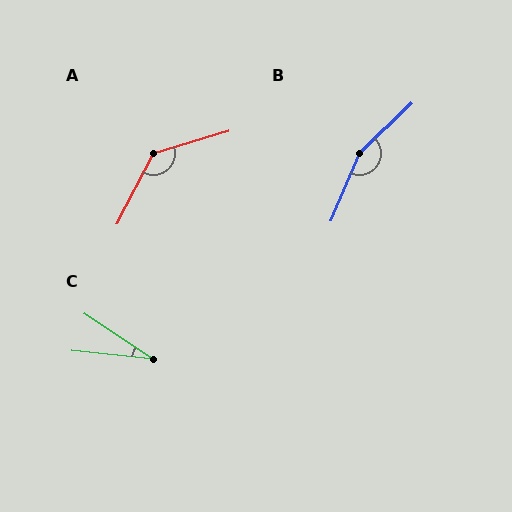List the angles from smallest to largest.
C (27°), A (134°), B (156°).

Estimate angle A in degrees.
Approximately 134 degrees.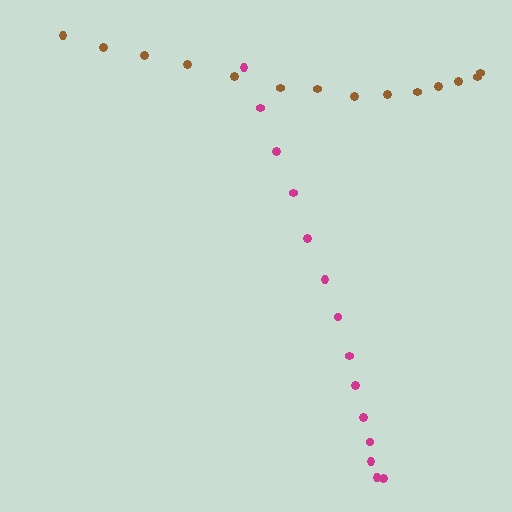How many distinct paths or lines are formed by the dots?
There are 2 distinct paths.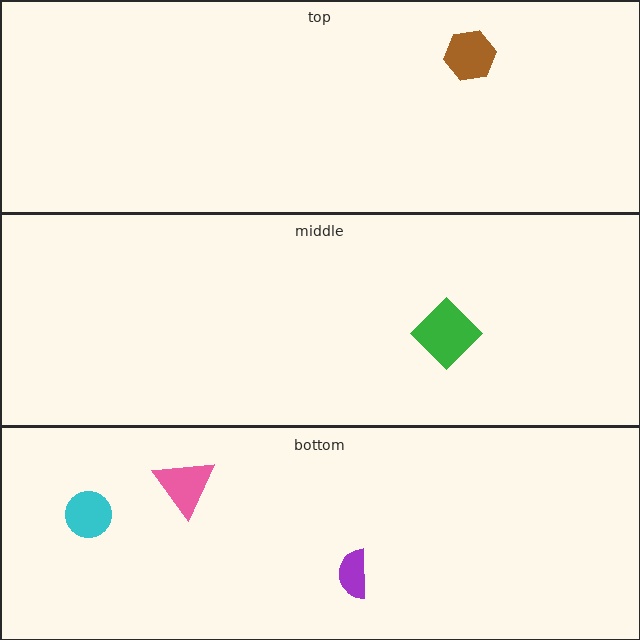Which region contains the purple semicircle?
The bottom region.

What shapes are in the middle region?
The green diamond.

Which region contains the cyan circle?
The bottom region.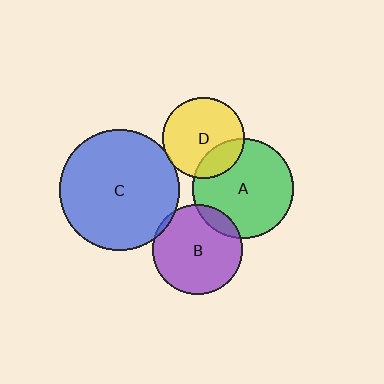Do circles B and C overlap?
Yes.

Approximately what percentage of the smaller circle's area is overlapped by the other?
Approximately 5%.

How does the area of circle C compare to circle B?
Approximately 1.8 times.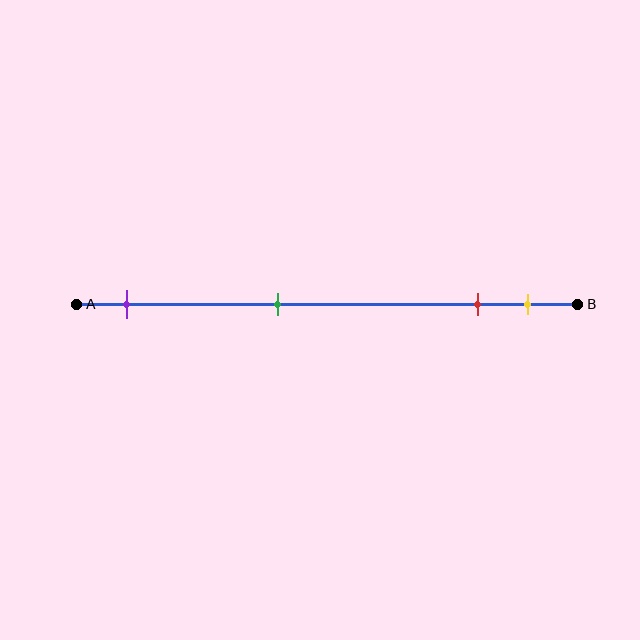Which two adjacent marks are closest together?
The red and yellow marks are the closest adjacent pair.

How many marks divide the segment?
There are 4 marks dividing the segment.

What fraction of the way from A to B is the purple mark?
The purple mark is approximately 10% (0.1) of the way from A to B.